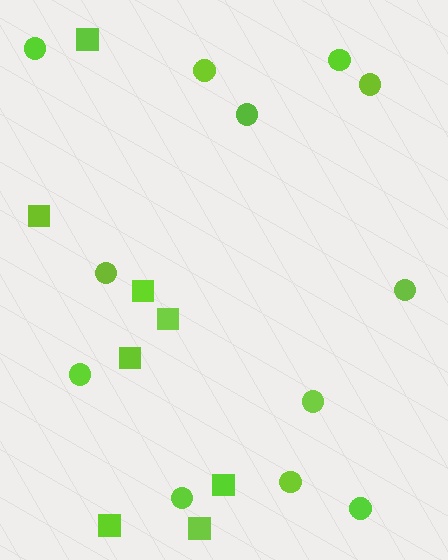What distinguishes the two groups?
There are 2 groups: one group of squares (8) and one group of circles (12).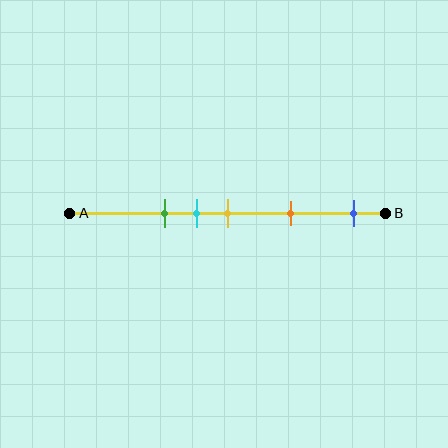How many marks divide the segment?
There are 5 marks dividing the segment.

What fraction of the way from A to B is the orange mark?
The orange mark is approximately 70% (0.7) of the way from A to B.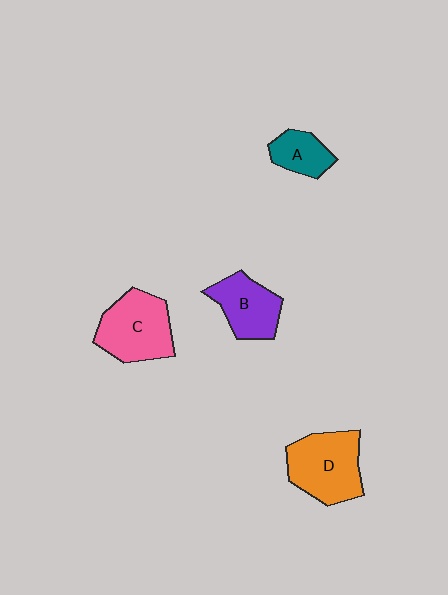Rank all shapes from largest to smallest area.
From largest to smallest: D (orange), C (pink), B (purple), A (teal).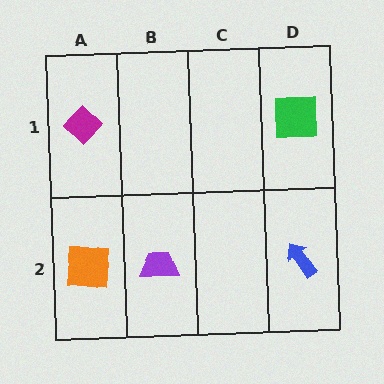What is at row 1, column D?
A green square.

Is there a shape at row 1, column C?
No, that cell is empty.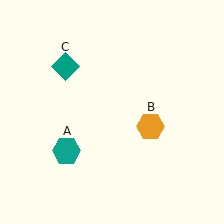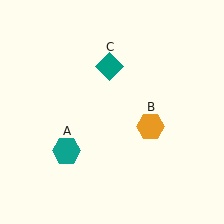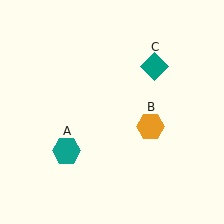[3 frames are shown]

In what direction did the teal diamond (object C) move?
The teal diamond (object C) moved right.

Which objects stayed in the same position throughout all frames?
Teal hexagon (object A) and orange hexagon (object B) remained stationary.